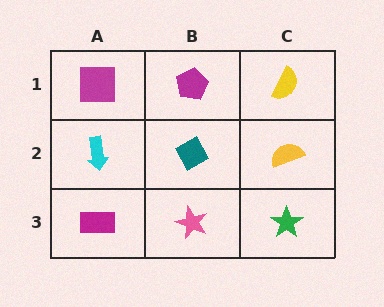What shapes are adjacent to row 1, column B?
A teal diamond (row 2, column B), a magenta square (row 1, column A), a yellow semicircle (row 1, column C).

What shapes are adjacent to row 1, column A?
A cyan arrow (row 2, column A), a magenta pentagon (row 1, column B).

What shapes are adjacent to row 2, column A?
A magenta square (row 1, column A), a magenta rectangle (row 3, column A), a teal diamond (row 2, column B).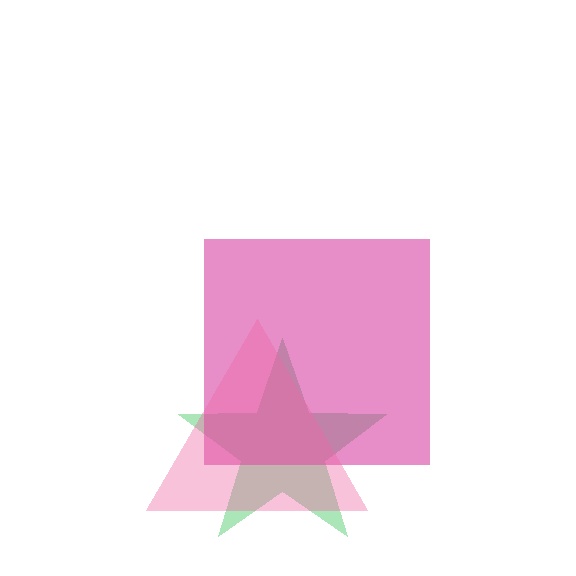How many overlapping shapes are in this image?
There are 3 overlapping shapes in the image.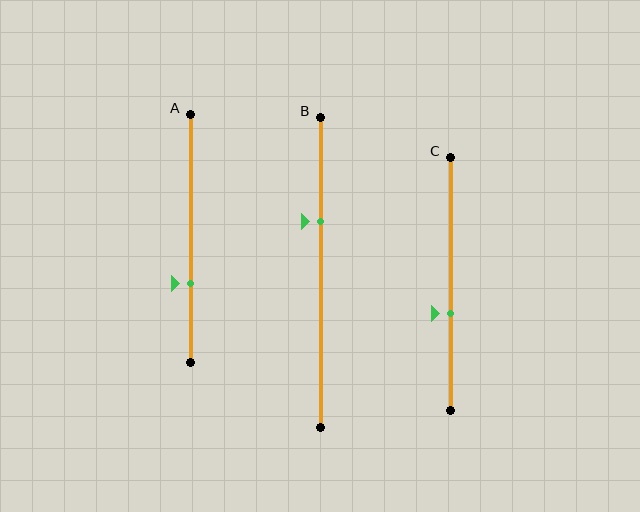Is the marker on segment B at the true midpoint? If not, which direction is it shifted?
No, the marker on segment B is shifted upward by about 17% of the segment length.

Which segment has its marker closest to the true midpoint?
Segment C has its marker closest to the true midpoint.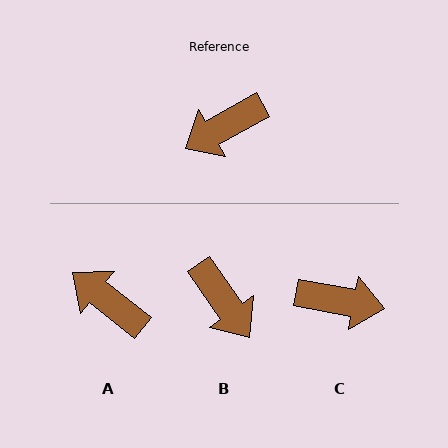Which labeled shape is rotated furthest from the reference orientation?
C, about 140 degrees away.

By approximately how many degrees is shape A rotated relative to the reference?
Approximately 68 degrees clockwise.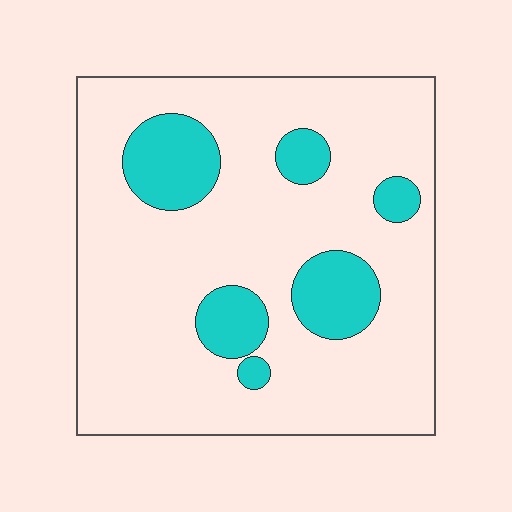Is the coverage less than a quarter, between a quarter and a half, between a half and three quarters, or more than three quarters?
Less than a quarter.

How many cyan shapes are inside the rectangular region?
6.